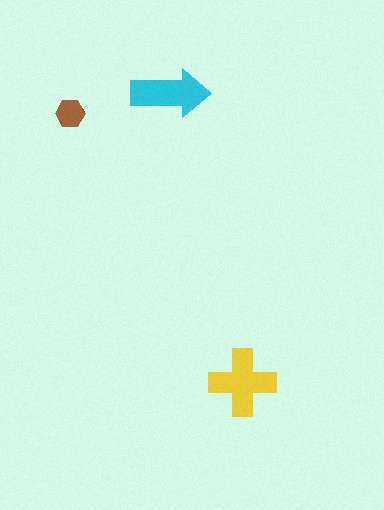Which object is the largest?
The yellow cross.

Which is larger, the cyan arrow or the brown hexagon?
The cyan arrow.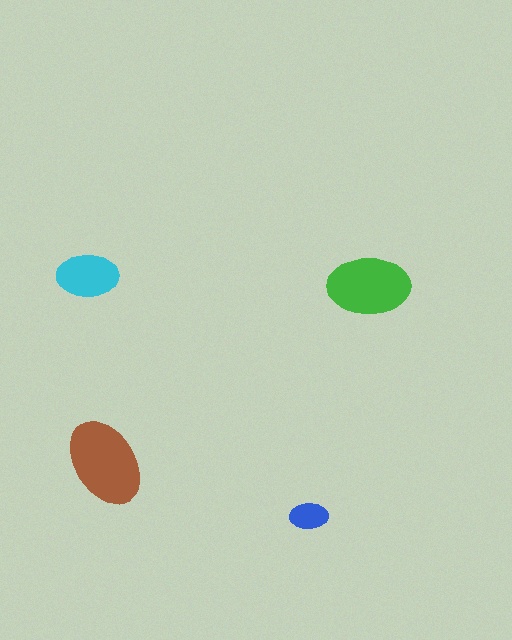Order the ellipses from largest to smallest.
the brown one, the green one, the cyan one, the blue one.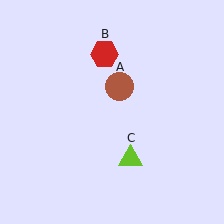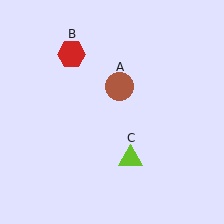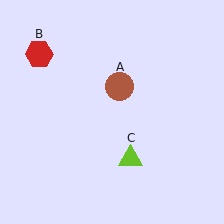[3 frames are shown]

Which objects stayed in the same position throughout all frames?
Brown circle (object A) and lime triangle (object C) remained stationary.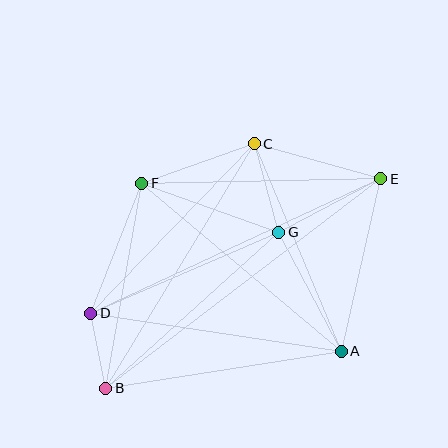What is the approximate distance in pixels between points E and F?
The distance between E and F is approximately 239 pixels.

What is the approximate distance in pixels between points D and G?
The distance between D and G is approximately 204 pixels.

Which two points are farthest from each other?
Points B and E are farthest from each other.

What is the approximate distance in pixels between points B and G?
The distance between B and G is approximately 233 pixels.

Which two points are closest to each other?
Points B and D are closest to each other.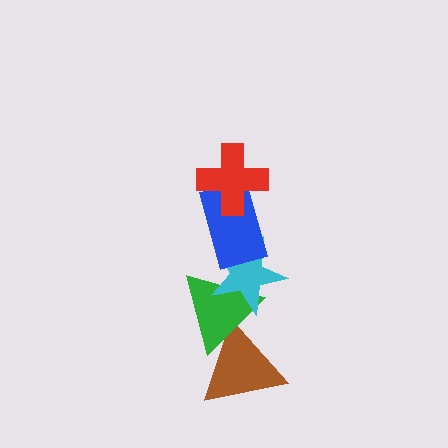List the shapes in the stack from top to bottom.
From top to bottom: the red cross, the blue rectangle, the cyan star, the green triangle, the brown triangle.